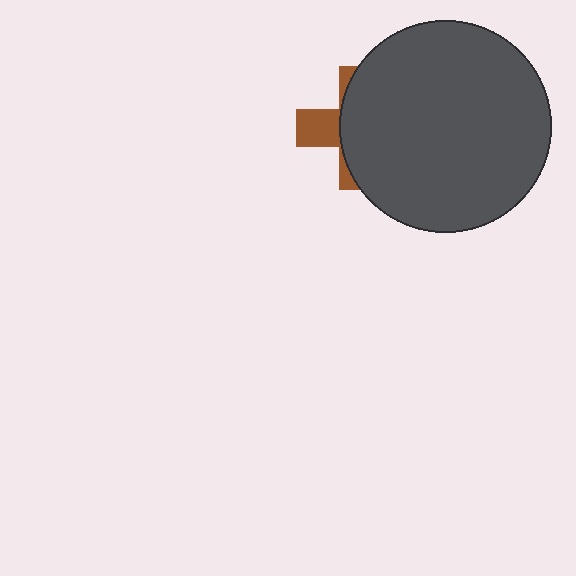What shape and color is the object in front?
The object in front is a dark gray circle.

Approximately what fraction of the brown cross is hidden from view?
Roughly 70% of the brown cross is hidden behind the dark gray circle.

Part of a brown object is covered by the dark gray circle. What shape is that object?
It is a cross.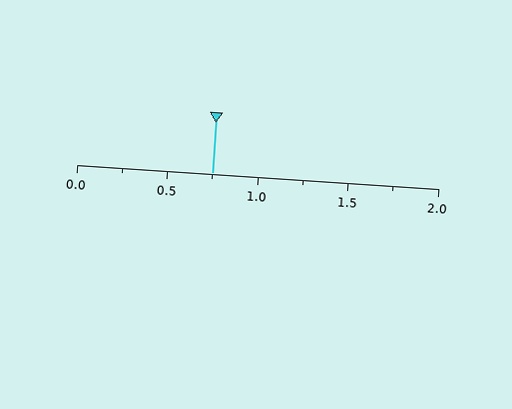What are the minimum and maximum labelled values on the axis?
The axis runs from 0.0 to 2.0.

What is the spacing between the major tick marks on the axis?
The major ticks are spaced 0.5 apart.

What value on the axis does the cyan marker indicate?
The marker indicates approximately 0.75.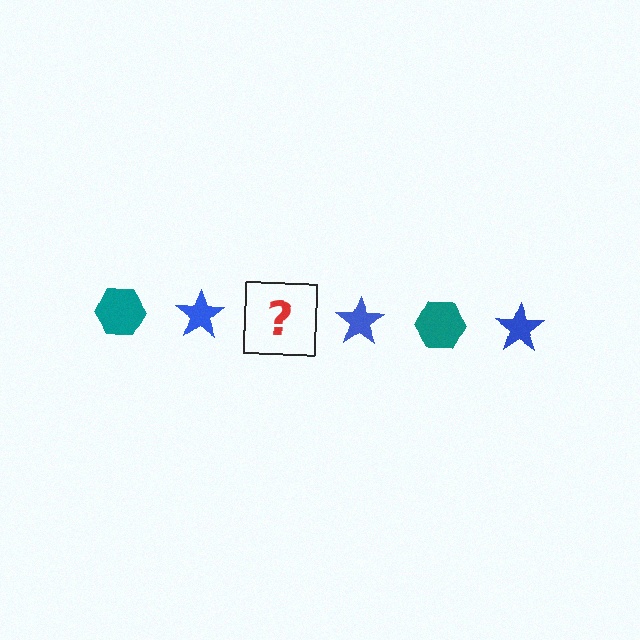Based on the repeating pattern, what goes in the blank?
The blank should be a teal hexagon.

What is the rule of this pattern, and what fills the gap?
The rule is that the pattern alternates between teal hexagon and blue star. The gap should be filled with a teal hexagon.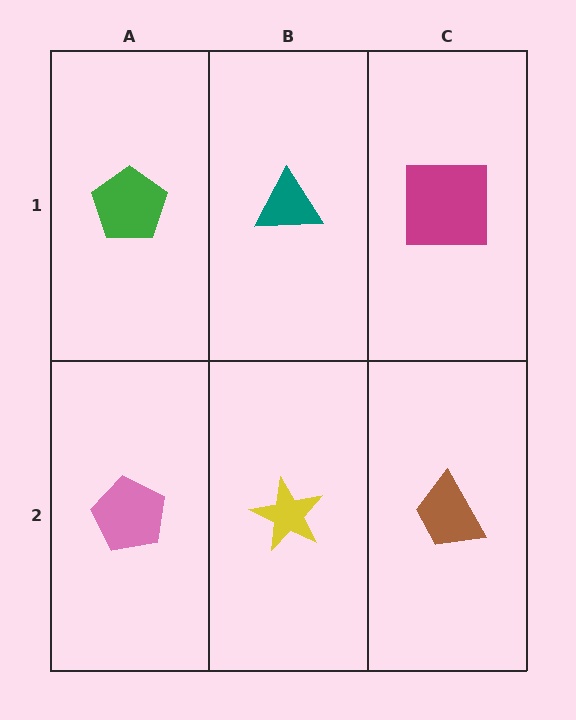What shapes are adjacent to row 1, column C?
A brown trapezoid (row 2, column C), a teal triangle (row 1, column B).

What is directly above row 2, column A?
A green pentagon.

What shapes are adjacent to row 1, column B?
A yellow star (row 2, column B), a green pentagon (row 1, column A), a magenta square (row 1, column C).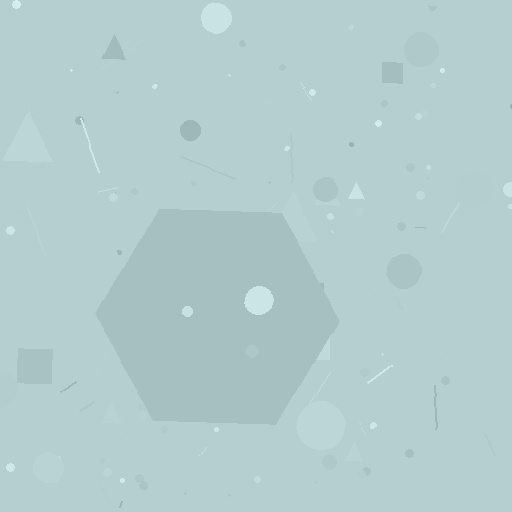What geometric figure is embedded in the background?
A hexagon is embedded in the background.